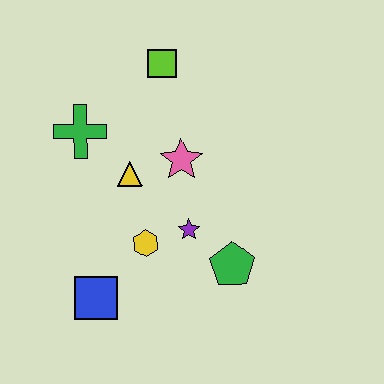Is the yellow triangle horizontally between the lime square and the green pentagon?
No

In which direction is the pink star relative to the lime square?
The pink star is below the lime square.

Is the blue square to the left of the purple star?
Yes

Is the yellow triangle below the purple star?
No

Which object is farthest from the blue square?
The lime square is farthest from the blue square.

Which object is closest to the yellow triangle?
The pink star is closest to the yellow triangle.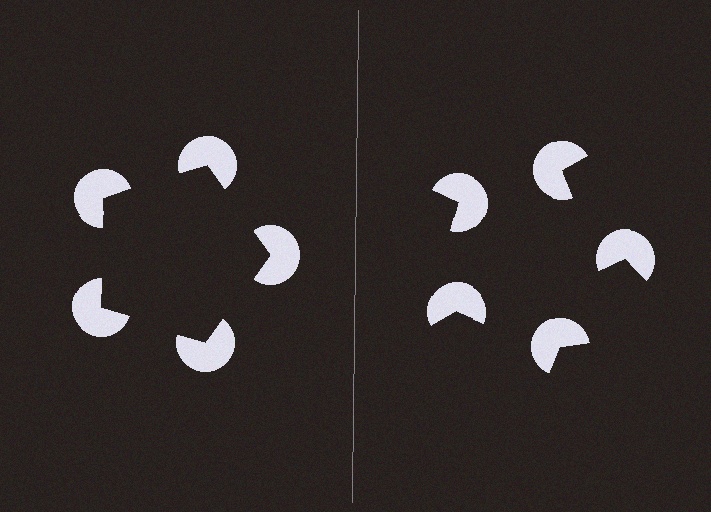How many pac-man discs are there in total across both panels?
10 — 5 on each side.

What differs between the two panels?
The pac-man discs are positioned identically on both sides; only the wedge orientations differ. On the left they align to a pentagon; on the right they are misaligned.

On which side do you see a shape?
An illusory pentagon appears on the left side. On the right side the wedge cuts are rotated, so no coherent shape forms.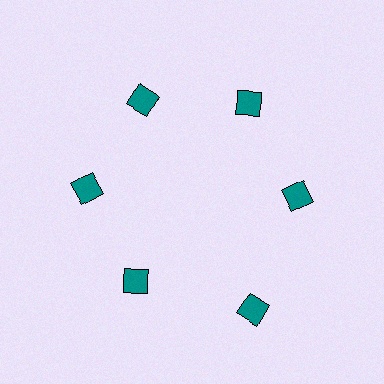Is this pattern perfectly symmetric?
No. The 6 teal diamonds are arranged in a ring, but one element near the 5 o'clock position is pushed outward from the center, breaking the 6-fold rotational symmetry.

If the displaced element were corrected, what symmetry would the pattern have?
It would have 6-fold rotational symmetry — the pattern would map onto itself every 60 degrees.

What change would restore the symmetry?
The symmetry would be restored by moving it inward, back onto the ring so that all 6 diamonds sit at equal angles and equal distance from the center.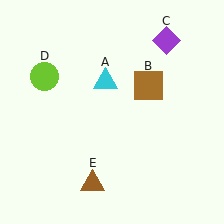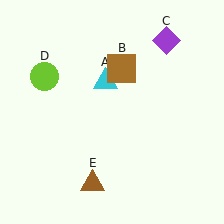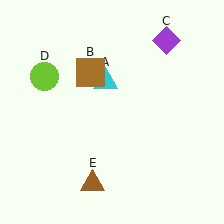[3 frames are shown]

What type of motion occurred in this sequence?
The brown square (object B) rotated counterclockwise around the center of the scene.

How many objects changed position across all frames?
1 object changed position: brown square (object B).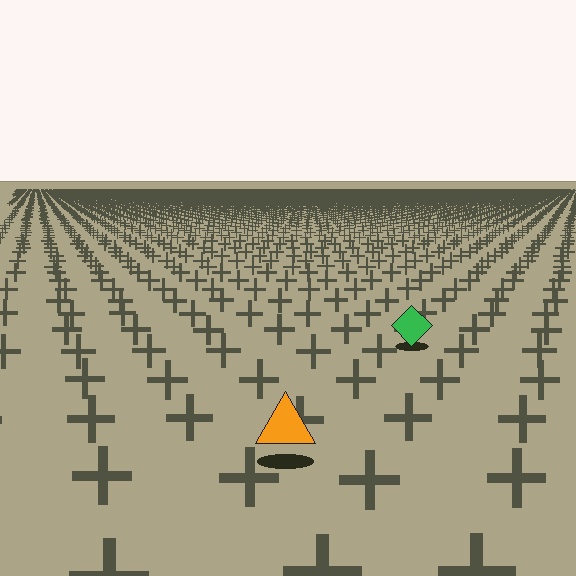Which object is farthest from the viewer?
The green diamond is farthest from the viewer. It appears smaller and the ground texture around it is denser.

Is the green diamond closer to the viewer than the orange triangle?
No. The orange triangle is closer — you can tell from the texture gradient: the ground texture is coarser near it.